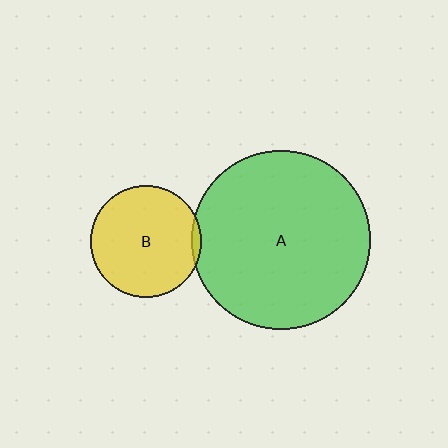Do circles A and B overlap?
Yes.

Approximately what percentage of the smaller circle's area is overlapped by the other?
Approximately 5%.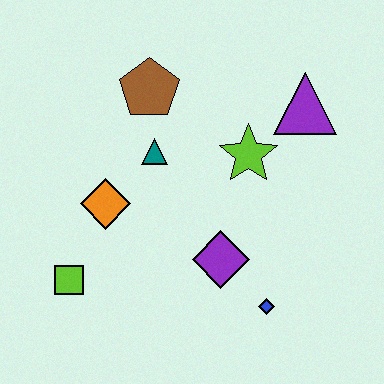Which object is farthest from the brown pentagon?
The blue diamond is farthest from the brown pentagon.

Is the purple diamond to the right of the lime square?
Yes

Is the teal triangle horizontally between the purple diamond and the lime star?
No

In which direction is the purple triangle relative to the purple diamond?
The purple triangle is above the purple diamond.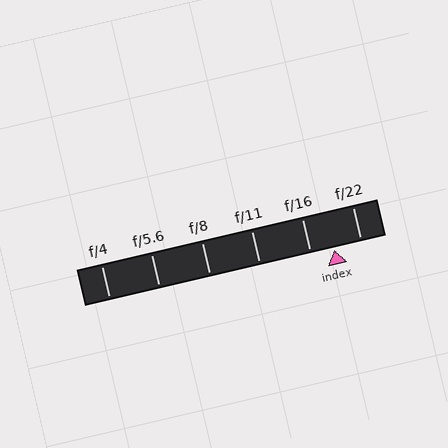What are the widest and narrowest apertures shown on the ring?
The widest aperture shown is f/4 and the narrowest is f/22.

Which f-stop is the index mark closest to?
The index mark is closest to f/16.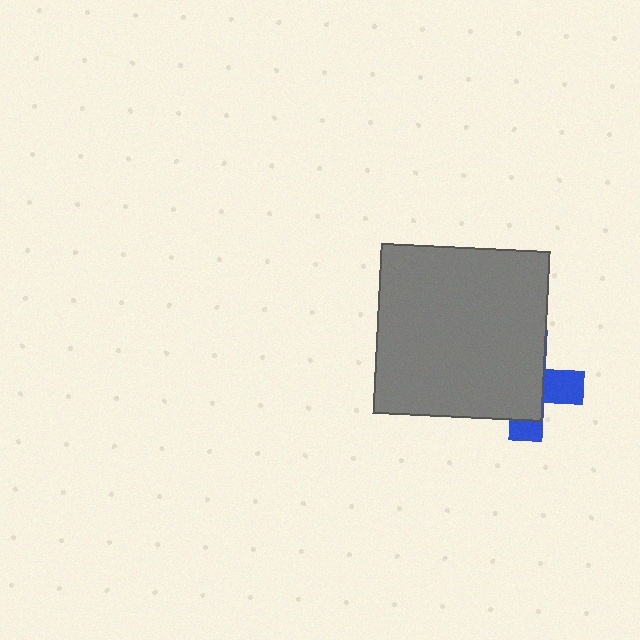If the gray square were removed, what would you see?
You would see the complete blue cross.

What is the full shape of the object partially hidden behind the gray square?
The partially hidden object is a blue cross.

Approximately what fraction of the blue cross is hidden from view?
Roughly 68% of the blue cross is hidden behind the gray square.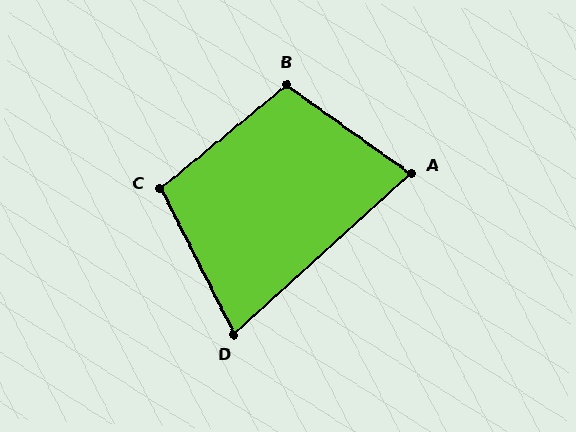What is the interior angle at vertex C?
Approximately 103 degrees (obtuse).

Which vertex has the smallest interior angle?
D, at approximately 74 degrees.